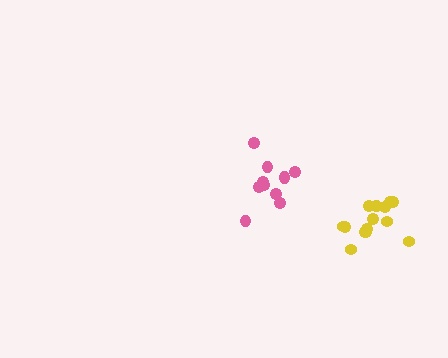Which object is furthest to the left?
The pink cluster is leftmost.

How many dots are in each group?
Group 1: 11 dots, Group 2: 14 dots (25 total).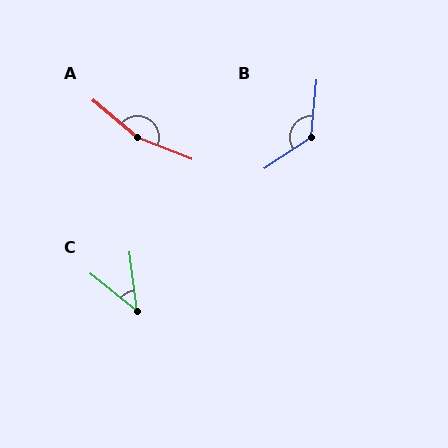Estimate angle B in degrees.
Approximately 129 degrees.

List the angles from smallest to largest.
C (44°), B (129°), A (162°).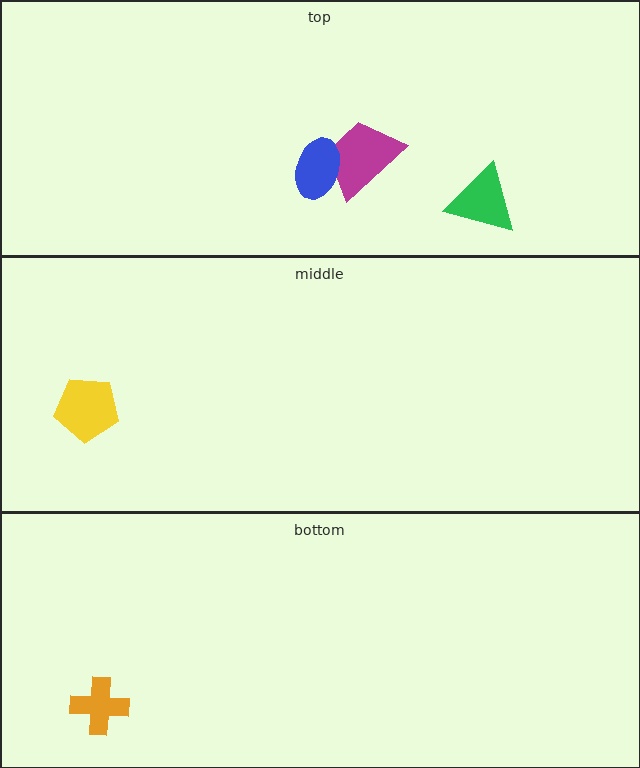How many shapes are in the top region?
3.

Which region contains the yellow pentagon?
The middle region.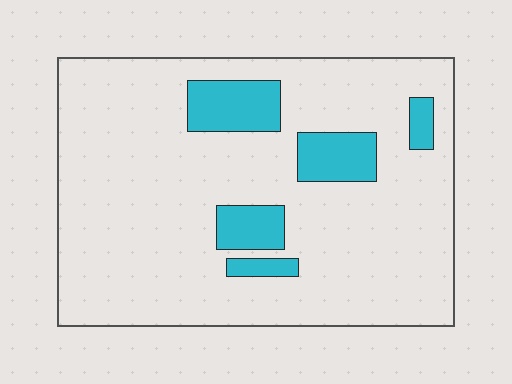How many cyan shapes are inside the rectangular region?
5.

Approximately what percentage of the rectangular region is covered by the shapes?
Approximately 15%.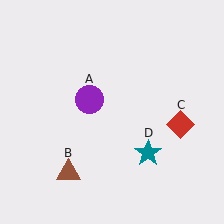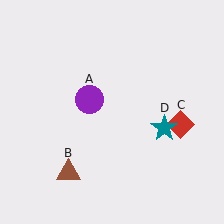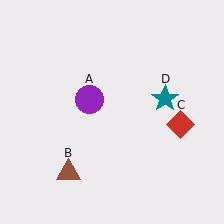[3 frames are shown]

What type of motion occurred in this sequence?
The teal star (object D) rotated counterclockwise around the center of the scene.